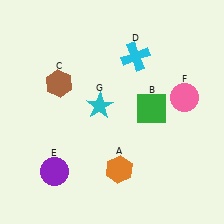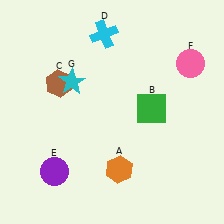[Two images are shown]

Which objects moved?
The objects that moved are: the cyan cross (D), the pink circle (F), the cyan star (G).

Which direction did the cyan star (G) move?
The cyan star (G) moved left.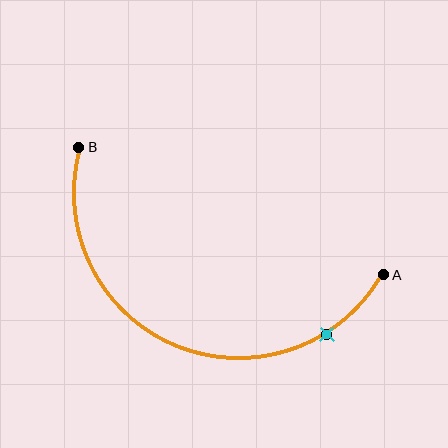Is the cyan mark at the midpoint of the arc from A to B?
No. The cyan mark lies on the arc but is closer to endpoint A. The arc midpoint would be at the point on the curve equidistant along the arc from both A and B.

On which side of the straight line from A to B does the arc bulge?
The arc bulges below the straight line connecting A and B.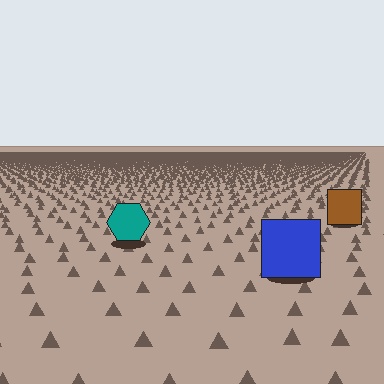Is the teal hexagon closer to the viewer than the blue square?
No. The blue square is closer — you can tell from the texture gradient: the ground texture is coarser near it.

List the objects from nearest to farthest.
From nearest to farthest: the blue square, the teal hexagon, the brown square.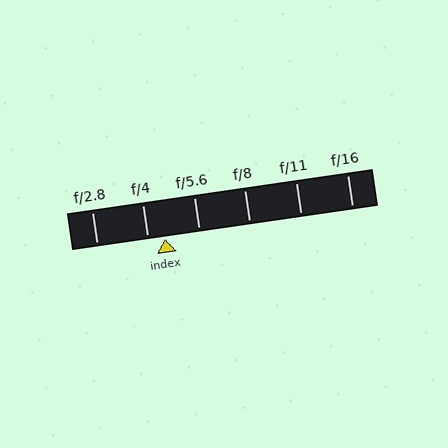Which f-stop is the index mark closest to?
The index mark is closest to f/4.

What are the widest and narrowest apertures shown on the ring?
The widest aperture shown is f/2.8 and the narrowest is f/16.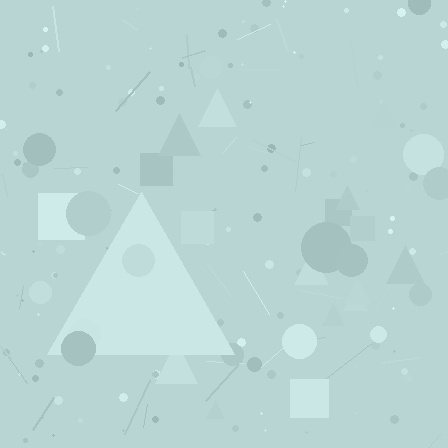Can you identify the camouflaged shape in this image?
The camouflaged shape is a triangle.